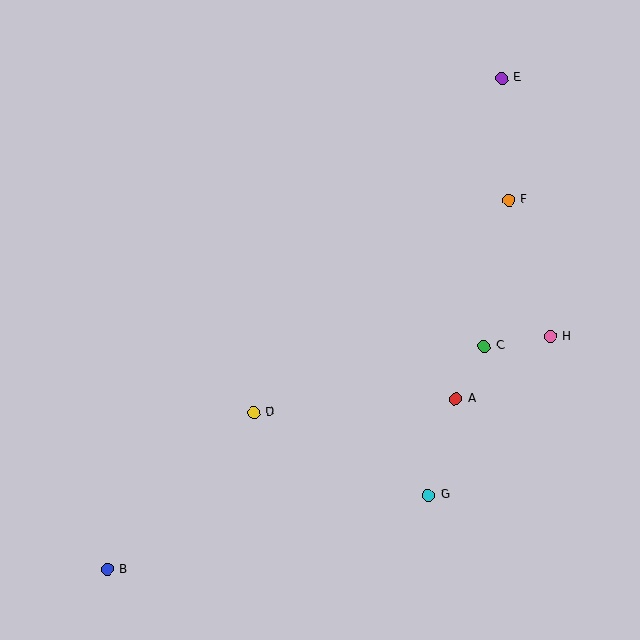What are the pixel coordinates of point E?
Point E is at (502, 78).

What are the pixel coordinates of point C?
Point C is at (484, 346).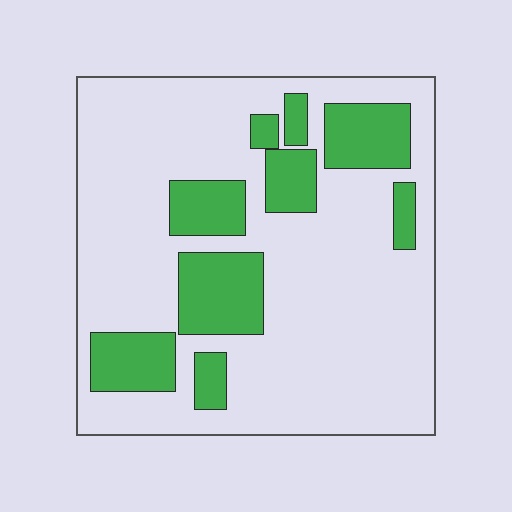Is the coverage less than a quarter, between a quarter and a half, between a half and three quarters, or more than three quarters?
Less than a quarter.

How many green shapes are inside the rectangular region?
9.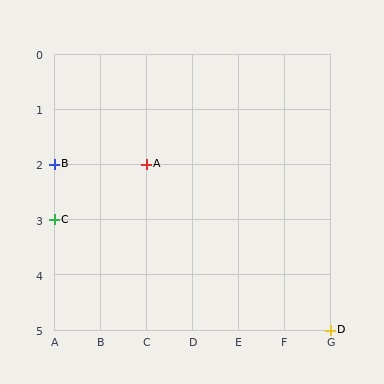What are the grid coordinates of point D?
Point D is at grid coordinates (G, 5).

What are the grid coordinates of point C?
Point C is at grid coordinates (A, 3).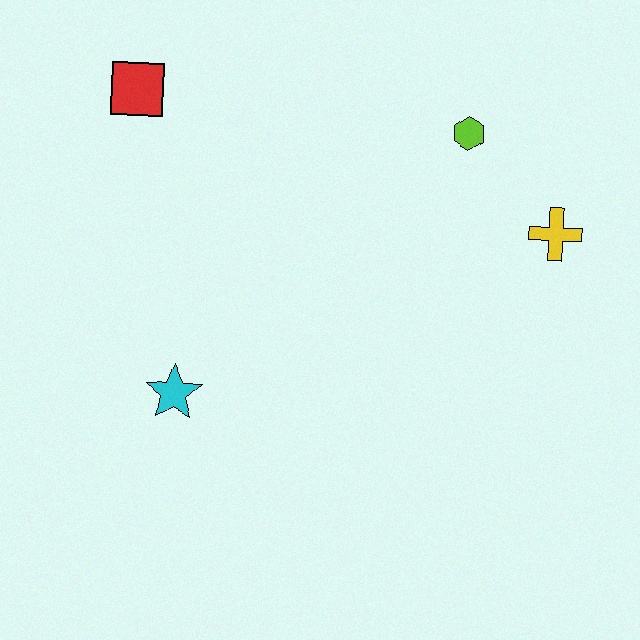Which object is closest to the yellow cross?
The lime hexagon is closest to the yellow cross.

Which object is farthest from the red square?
The yellow cross is farthest from the red square.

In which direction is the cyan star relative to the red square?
The cyan star is below the red square.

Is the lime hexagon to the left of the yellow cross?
Yes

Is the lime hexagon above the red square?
No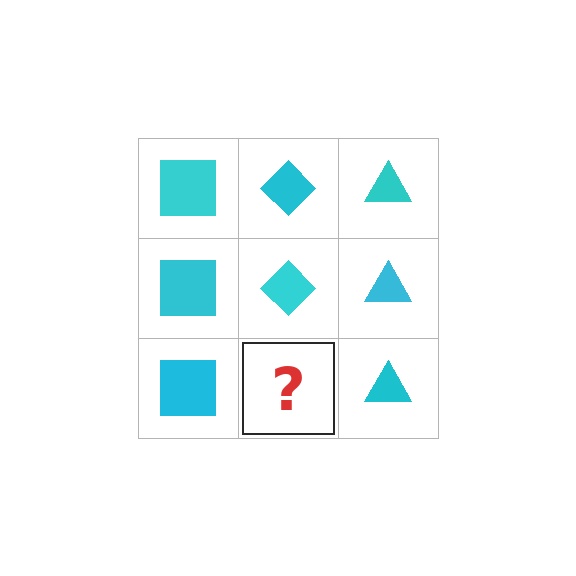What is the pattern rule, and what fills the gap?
The rule is that each column has a consistent shape. The gap should be filled with a cyan diamond.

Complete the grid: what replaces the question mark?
The question mark should be replaced with a cyan diamond.